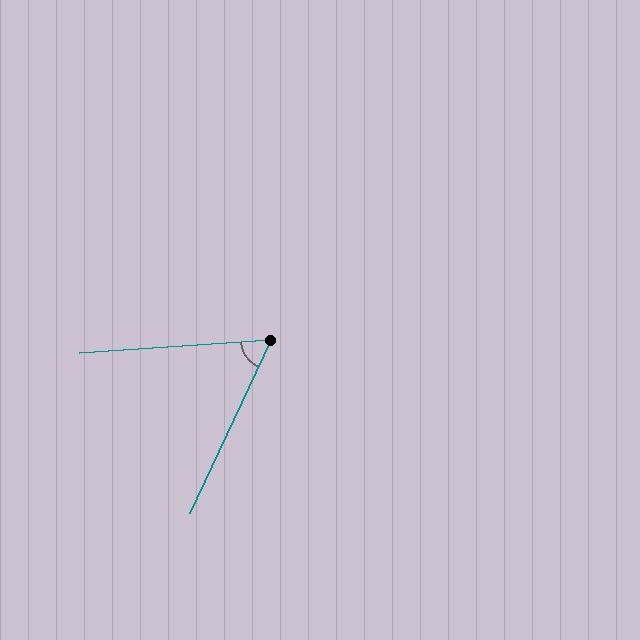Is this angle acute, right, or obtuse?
It is acute.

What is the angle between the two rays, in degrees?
Approximately 61 degrees.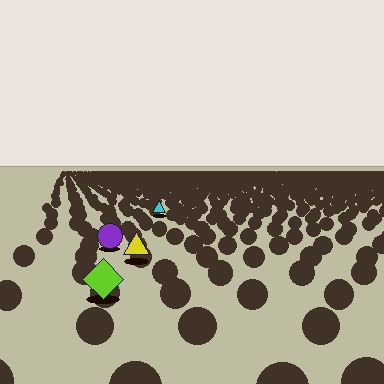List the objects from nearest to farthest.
From nearest to farthest: the lime diamond, the yellow triangle, the purple circle, the cyan triangle.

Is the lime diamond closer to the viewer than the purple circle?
Yes. The lime diamond is closer — you can tell from the texture gradient: the ground texture is coarser near it.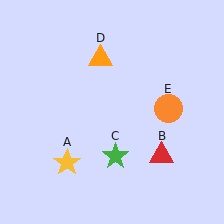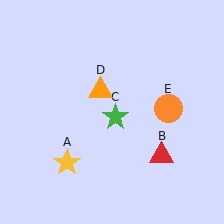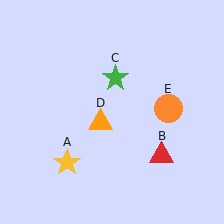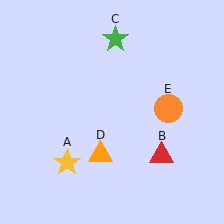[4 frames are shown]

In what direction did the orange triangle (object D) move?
The orange triangle (object D) moved down.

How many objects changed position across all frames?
2 objects changed position: green star (object C), orange triangle (object D).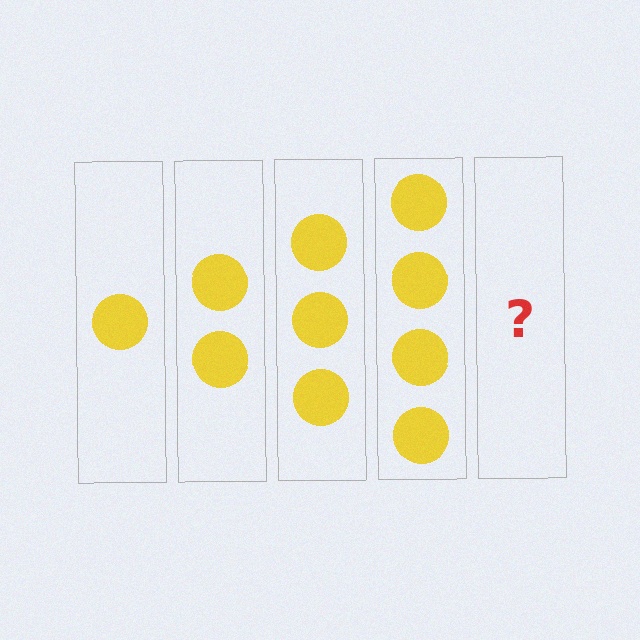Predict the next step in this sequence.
The next step is 5 circles.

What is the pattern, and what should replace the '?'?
The pattern is that each step adds one more circle. The '?' should be 5 circles.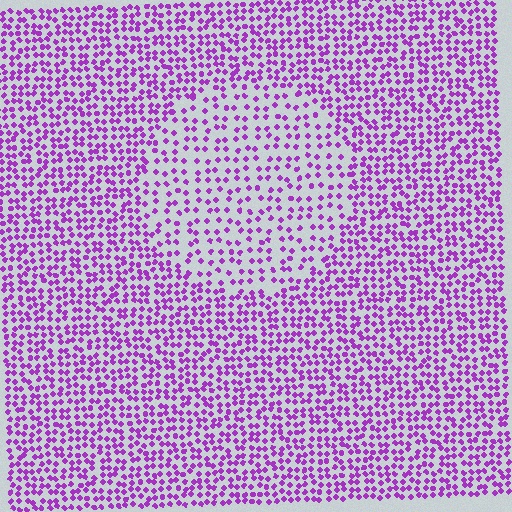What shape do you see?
I see a circle.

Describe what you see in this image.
The image contains small purple elements arranged at two different densities. A circle-shaped region is visible where the elements are less densely packed than the surrounding area.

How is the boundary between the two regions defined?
The boundary is defined by a change in element density (approximately 1.8x ratio). All elements are the same color, size, and shape.